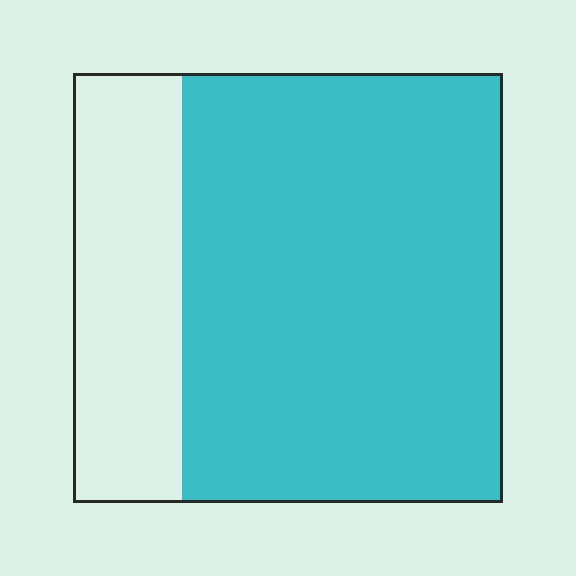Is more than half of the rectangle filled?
Yes.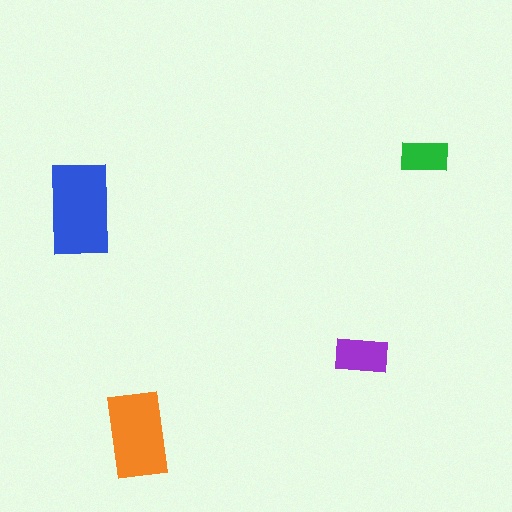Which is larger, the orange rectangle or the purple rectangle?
The orange one.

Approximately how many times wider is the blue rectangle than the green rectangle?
About 2 times wider.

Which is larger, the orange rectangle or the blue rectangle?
The blue one.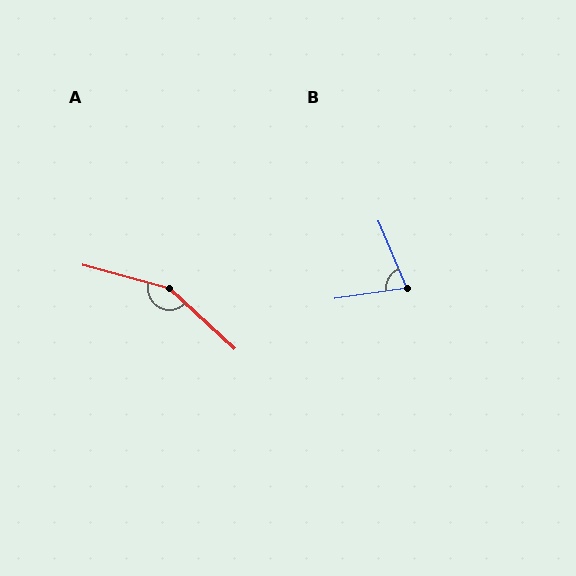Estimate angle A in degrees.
Approximately 153 degrees.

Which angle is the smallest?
B, at approximately 75 degrees.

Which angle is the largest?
A, at approximately 153 degrees.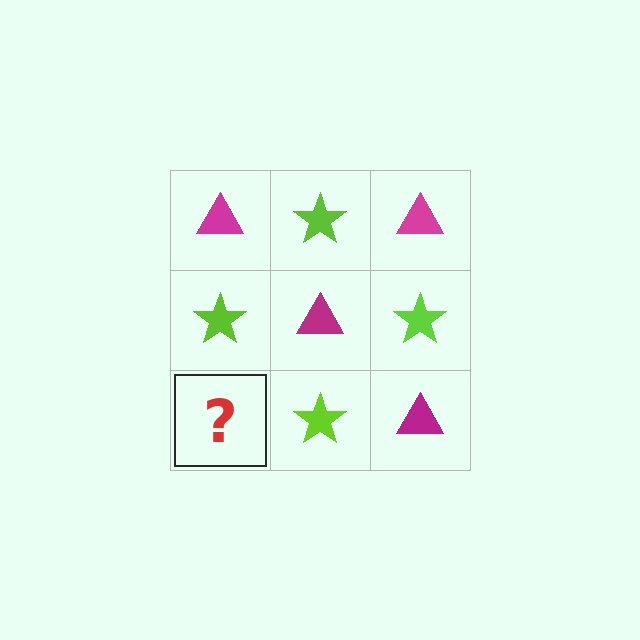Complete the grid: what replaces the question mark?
The question mark should be replaced with a magenta triangle.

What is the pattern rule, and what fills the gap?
The rule is that it alternates magenta triangle and lime star in a checkerboard pattern. The gap should be filled with a magenta triangle.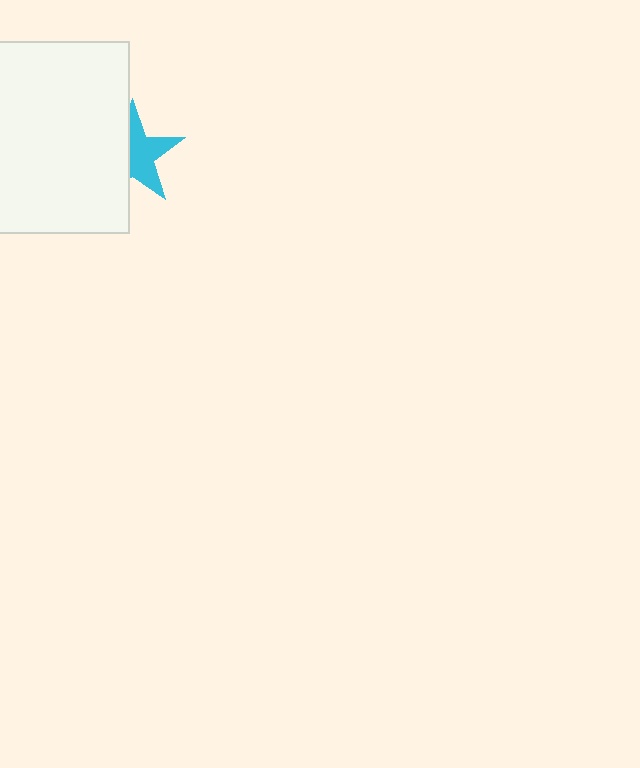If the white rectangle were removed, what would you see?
You would see the complete cyan star.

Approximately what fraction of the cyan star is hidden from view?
Roughly 44% of the cyan star is hidden behind the white rectangle.